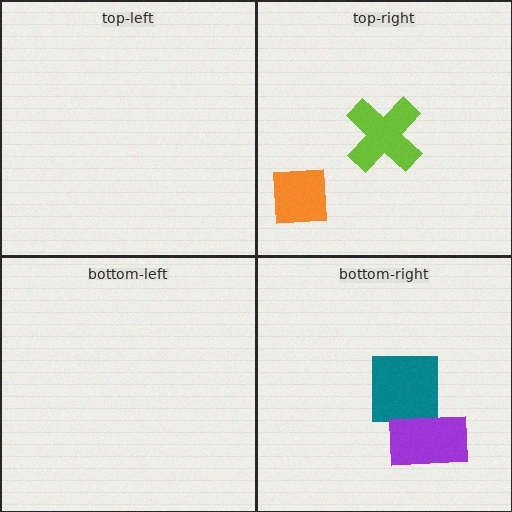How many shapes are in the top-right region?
2.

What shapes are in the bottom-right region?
The teal square, the purple rectangle.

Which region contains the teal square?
The bottom-right region.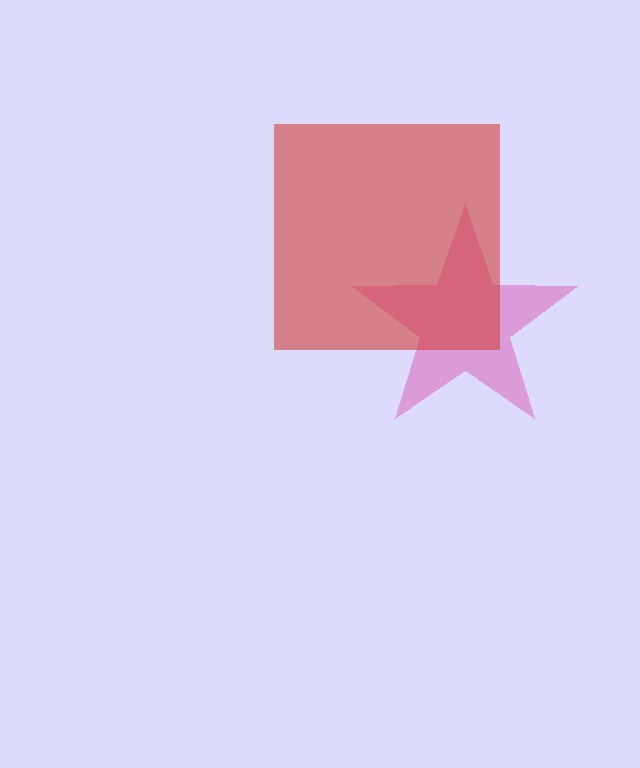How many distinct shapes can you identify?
There are 2 distinct shapes: a pink star, a red square.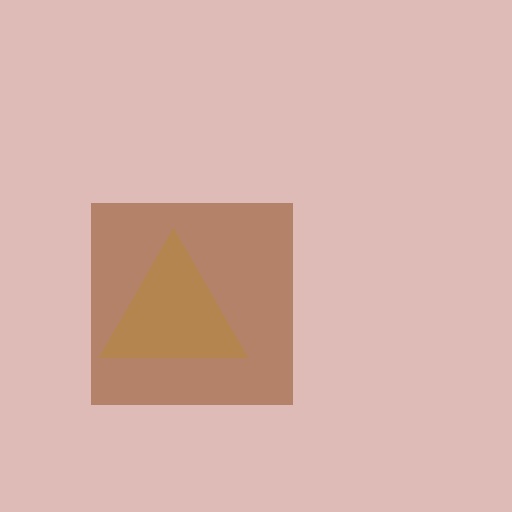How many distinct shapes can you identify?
There are 2 distinct shapes: a yellow triangle, a brown square.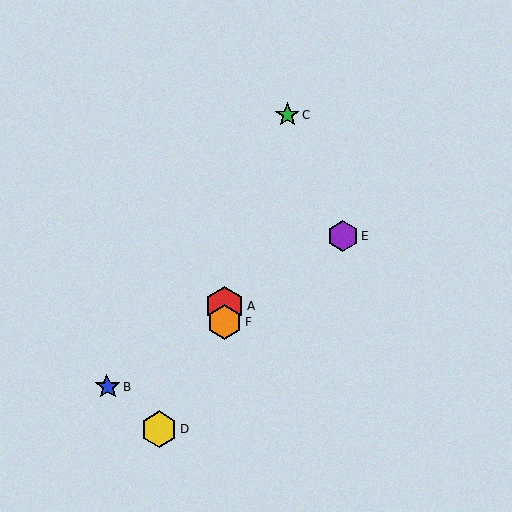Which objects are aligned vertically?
Objects A, F are aligned vertically.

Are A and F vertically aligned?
Yes, both are at x≈225.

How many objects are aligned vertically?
2 objects (A, F) are aligned vertically.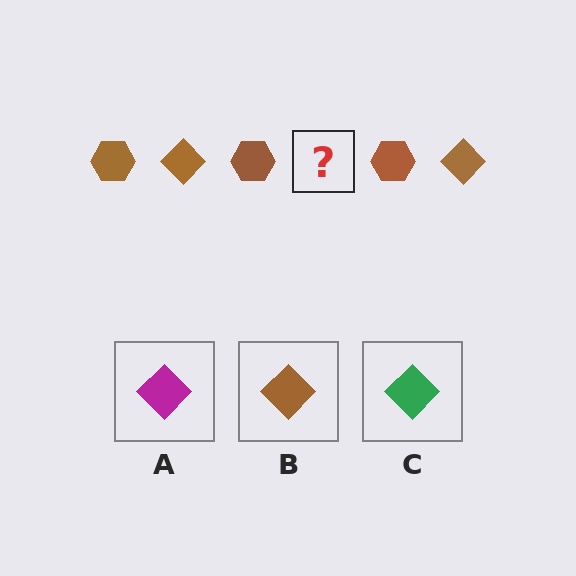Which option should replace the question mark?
Option B.